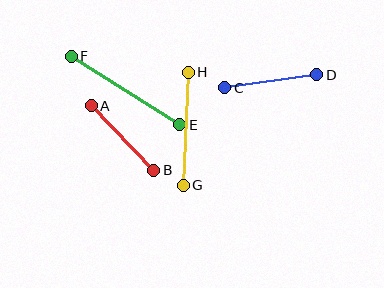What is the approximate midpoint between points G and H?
The midpoint is at approximately (186, 129) pixels.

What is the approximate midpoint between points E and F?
The midpoint is at approximately (126, 91) pixels.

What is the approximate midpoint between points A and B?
The midpoint is at approximately (122, 138) pixels.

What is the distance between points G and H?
The distance is approximately 113 pixels.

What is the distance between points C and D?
The distance is approximately 93 pixels.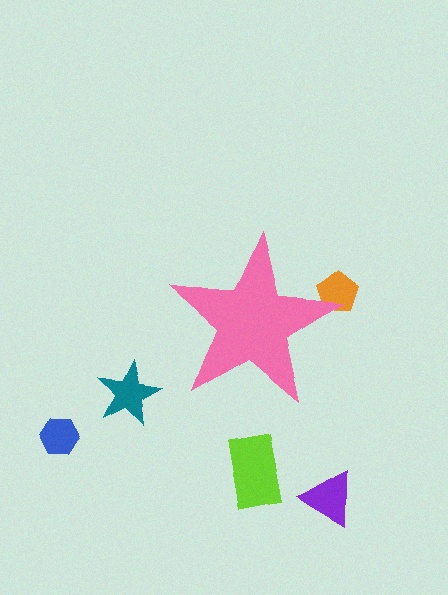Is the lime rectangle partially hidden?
No, the lime rectangle is fully visible.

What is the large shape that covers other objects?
A pink star.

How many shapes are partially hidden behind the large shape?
1 shape is partially hidden.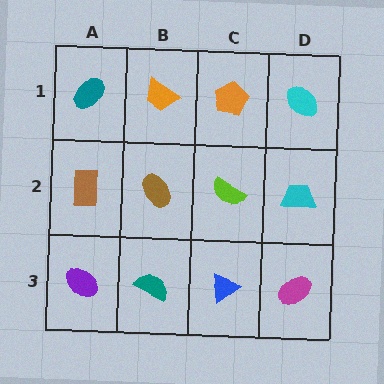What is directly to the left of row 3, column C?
A teal semicircle.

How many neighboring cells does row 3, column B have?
3.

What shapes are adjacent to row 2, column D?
A cyan ellipse (row 1, column D), a magenta ellipse (row 3, column D), a lime semicircle (row 2, column C).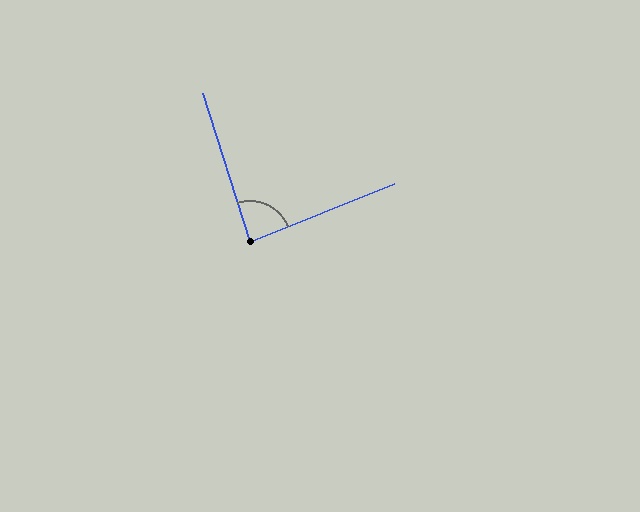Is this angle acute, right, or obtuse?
It is approximately a right angle.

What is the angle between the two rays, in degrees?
Approximately 86 degrees.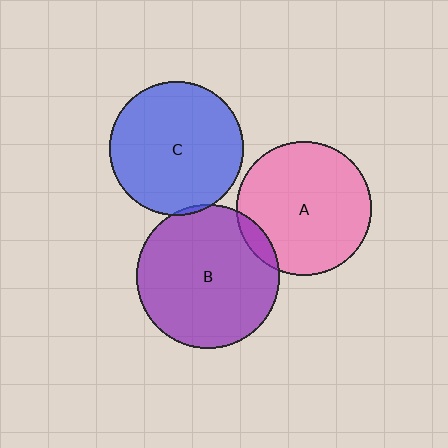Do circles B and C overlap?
Yes.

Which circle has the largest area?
Circle B (purple).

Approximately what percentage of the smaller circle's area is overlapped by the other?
Approximately 5%.